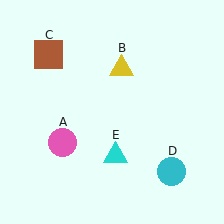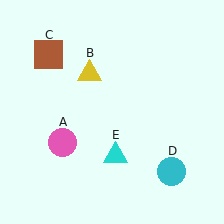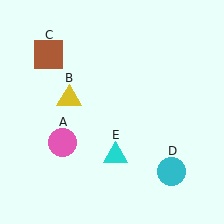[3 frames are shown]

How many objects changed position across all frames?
1 object changed position: yellow triangle (object B).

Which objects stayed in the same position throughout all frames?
Pink circle (object A) and brown square (object C) and cyan circle (object D) and cyan triangle (object E) remained stationary.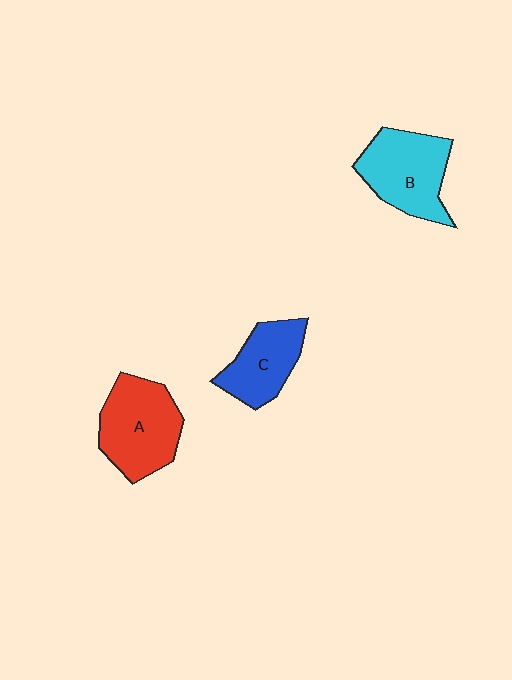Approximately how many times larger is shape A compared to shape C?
Approximately 1.3 times.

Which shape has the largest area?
Shape A (red).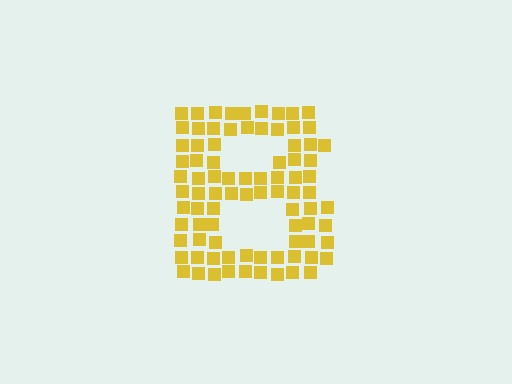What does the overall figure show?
The overall figure shows the letter B.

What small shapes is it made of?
It is made of small squares.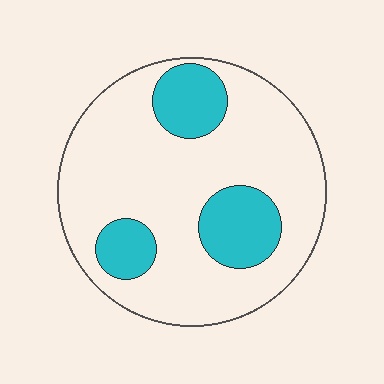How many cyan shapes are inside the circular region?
3.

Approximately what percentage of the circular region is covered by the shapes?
Approximately 25%.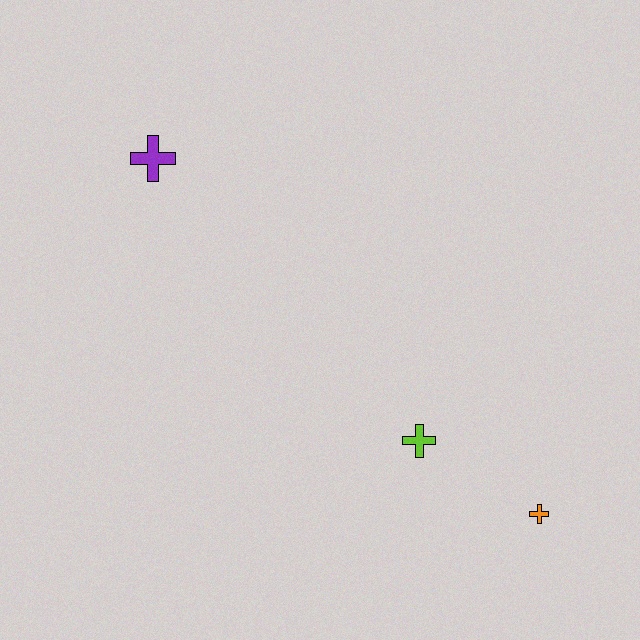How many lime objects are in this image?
There is 1 lime object.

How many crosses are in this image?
There are 3 crosses.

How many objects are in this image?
There are 3 objects.